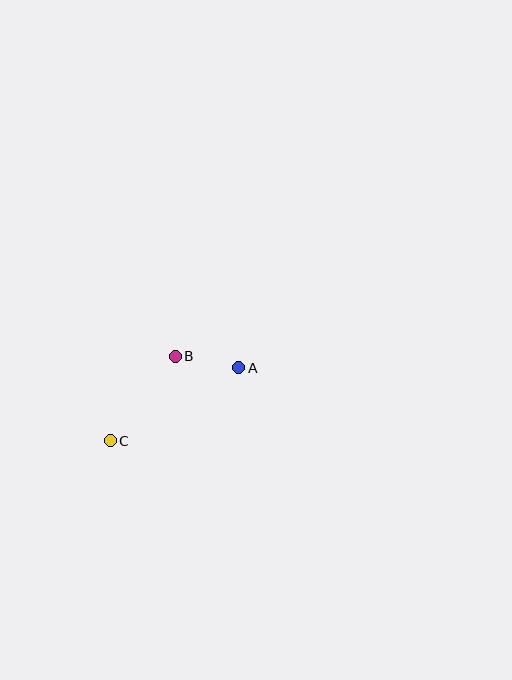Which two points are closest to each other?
Points A and B are closest to each other.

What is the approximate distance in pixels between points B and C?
The distance between B and C is approximately 107 pixels.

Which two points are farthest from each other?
Points A and C are farthest from each other.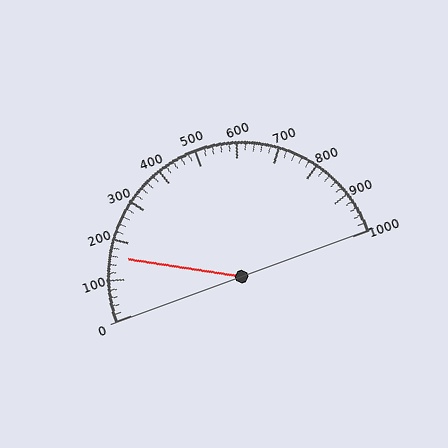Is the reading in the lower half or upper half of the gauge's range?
The reading is in the lower half of the range (0 to 1000).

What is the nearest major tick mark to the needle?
The nearest major tick mark is 200.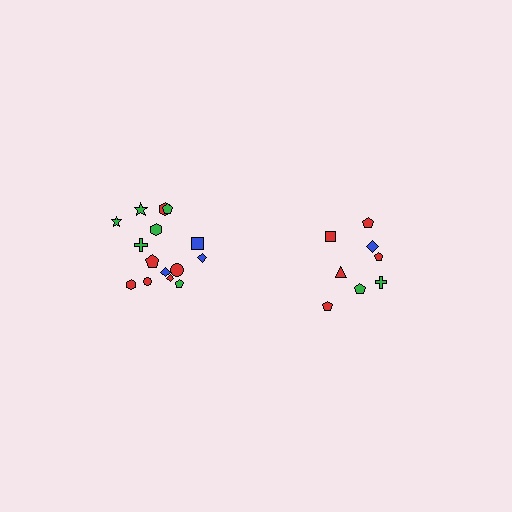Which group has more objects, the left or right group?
The left group.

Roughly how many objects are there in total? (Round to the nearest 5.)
Roughly 25 objects in total.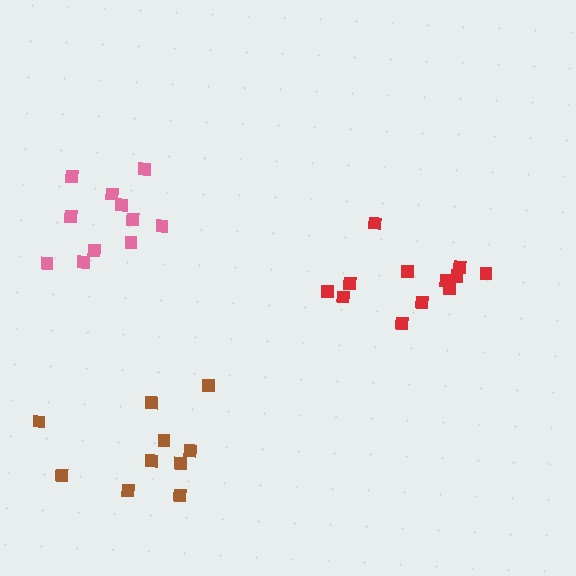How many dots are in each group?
Group 1: 11 dots, Group 2: 12 dots, Group 3: 10 dots (33 total).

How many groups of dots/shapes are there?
There are 3 groups.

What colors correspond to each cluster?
The clusters are colored: pink, red, brown.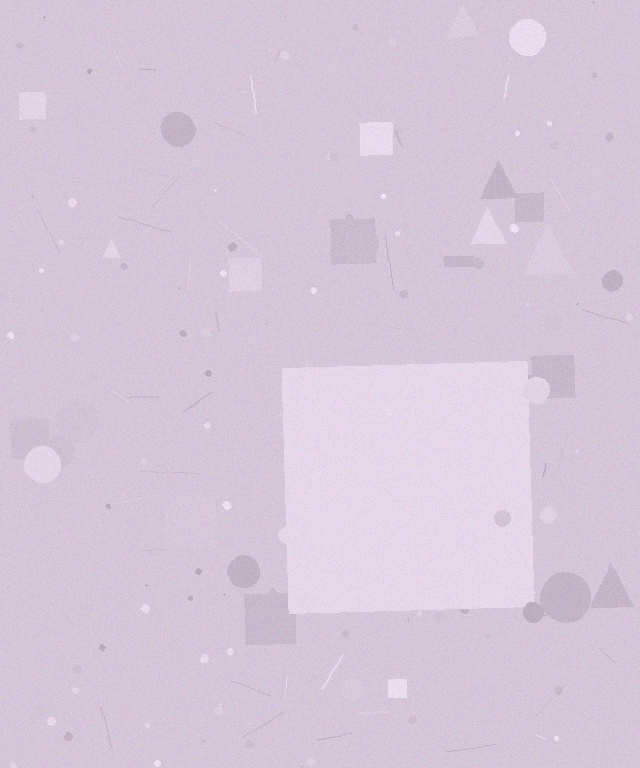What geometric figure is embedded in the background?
A square is embedded in the background.